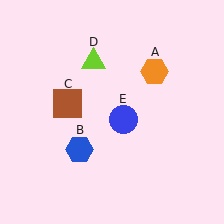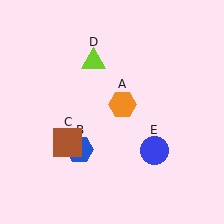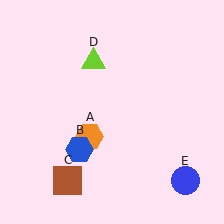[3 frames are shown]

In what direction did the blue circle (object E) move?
The blue circle (object E) moved down and to the right.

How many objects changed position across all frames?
3 objects changed position: orange hexagon (object A), brown square (object C), blue circle (object E).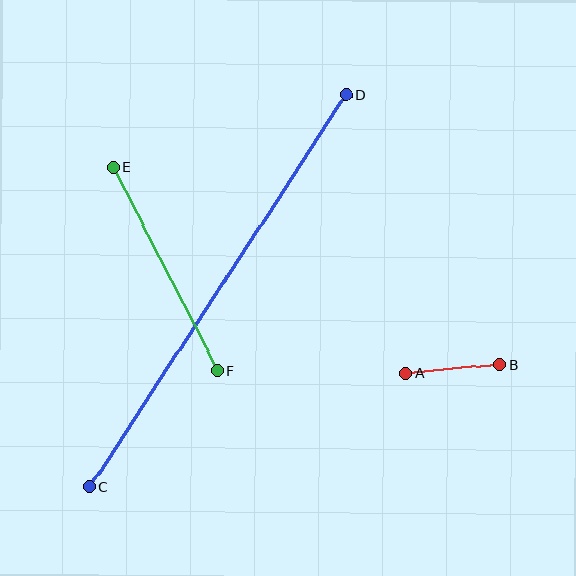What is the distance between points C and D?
The distance is approximately 468 pixels.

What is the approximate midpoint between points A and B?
The midpoint is at approximately (453, 369) pixels.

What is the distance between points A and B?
The distance is approximately 94 pixels.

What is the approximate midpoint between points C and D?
The midpoint is at approximately (218, 291) pixels.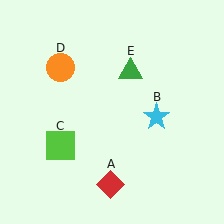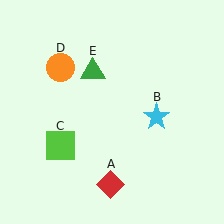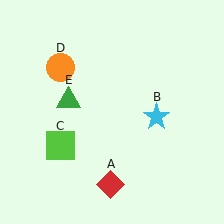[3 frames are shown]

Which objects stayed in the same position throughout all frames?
Red diamond (object A) and cyan star (object B) and lime square (object C) and orange circle (object D) remained stationary.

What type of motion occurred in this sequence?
The green triangle (object E) rotated counterclockwise around the center of the scene.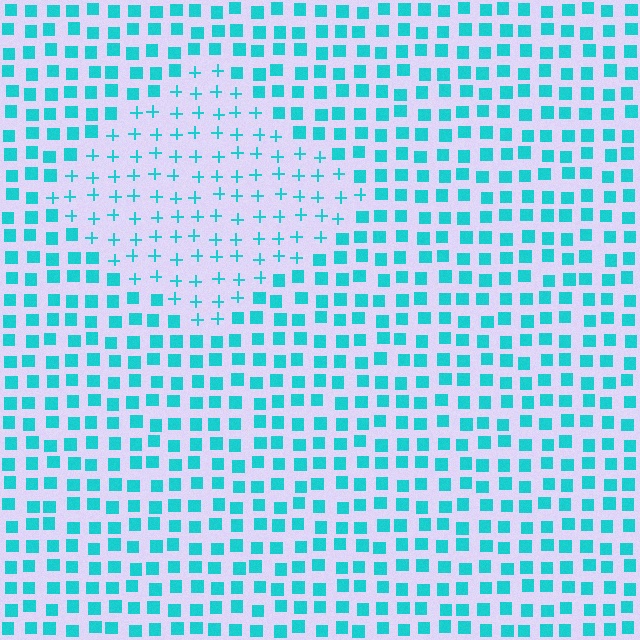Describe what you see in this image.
The image is filled with small cyan elements arranged in a uniform grid. A diamond-shaped region contains plus signs, while the surrounding area contains squares. The boundary is defined purely by the change in element shape.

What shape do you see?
I see a diamond.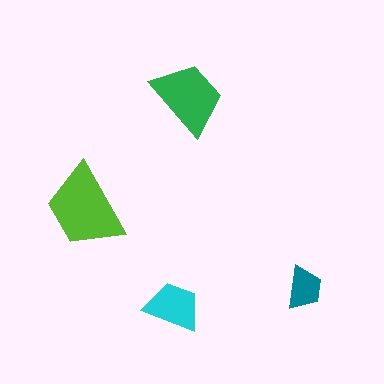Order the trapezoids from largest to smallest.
the lime one, the green one, the cyan one, the teal one.